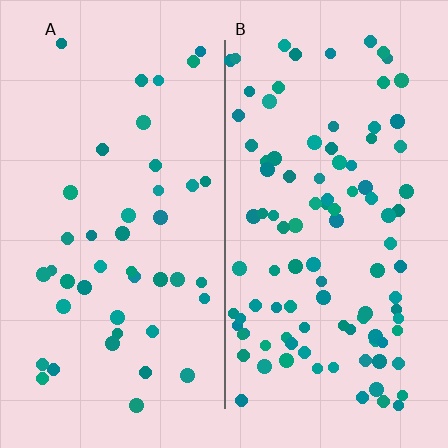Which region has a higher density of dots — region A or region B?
B (the right).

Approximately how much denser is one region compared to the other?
Approximately 2.4× — region B over region A.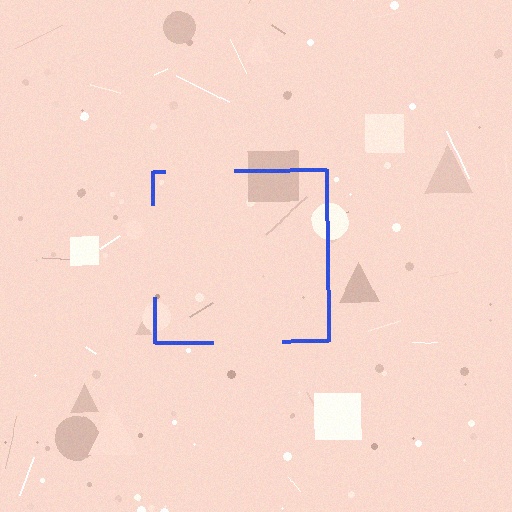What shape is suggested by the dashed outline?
The dashed outline suggests a square.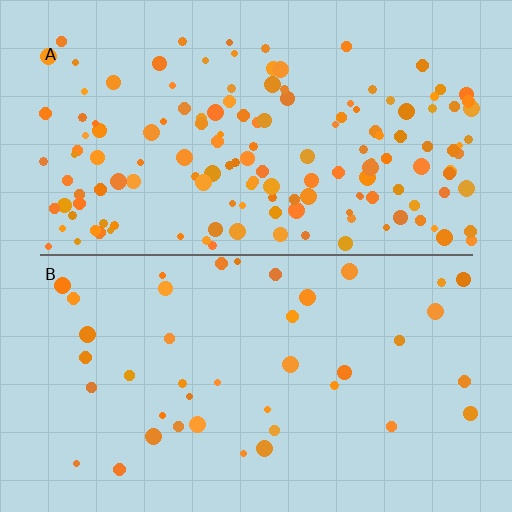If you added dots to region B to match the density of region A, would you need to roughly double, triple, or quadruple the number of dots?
Approximately quadruple.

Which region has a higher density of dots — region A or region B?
A (the top).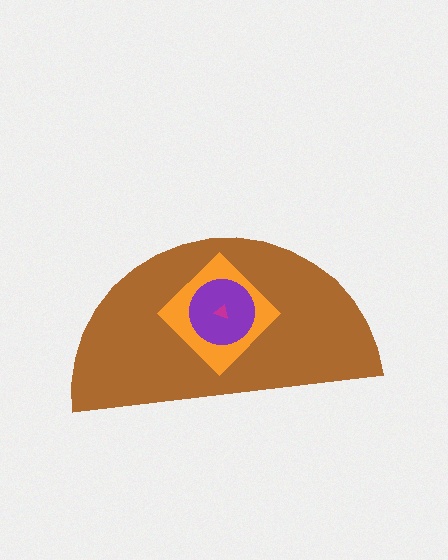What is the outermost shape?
The brown semicircle.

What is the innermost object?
The magenta triangle.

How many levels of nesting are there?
4.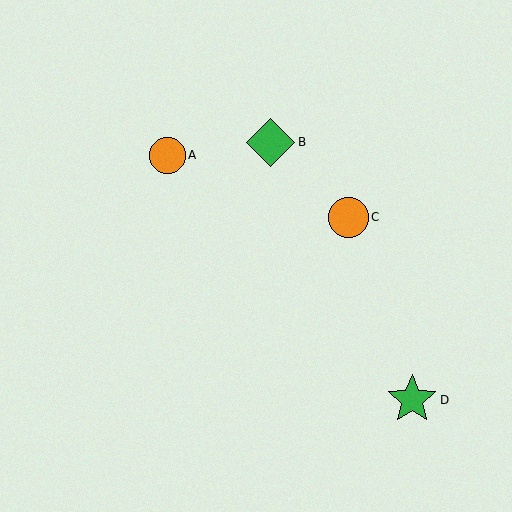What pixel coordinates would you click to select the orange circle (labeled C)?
Click at (348, 217) to select the orange circle C.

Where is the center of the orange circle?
The center of the orange circle is at (348, 217).